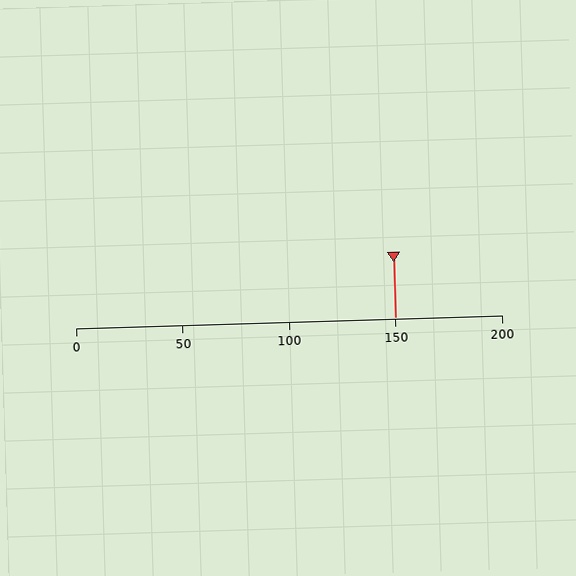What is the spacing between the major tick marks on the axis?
The major ticks are spaced 50 apart.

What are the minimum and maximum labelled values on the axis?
The axis runs from 0 to 200.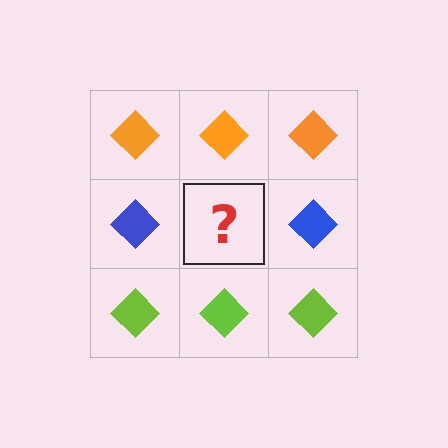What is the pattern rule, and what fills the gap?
The rule is that each row has a consistent color. The gap should be filled with a blue diamond.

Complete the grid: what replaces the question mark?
The question mark should be replaced with a blue diamond.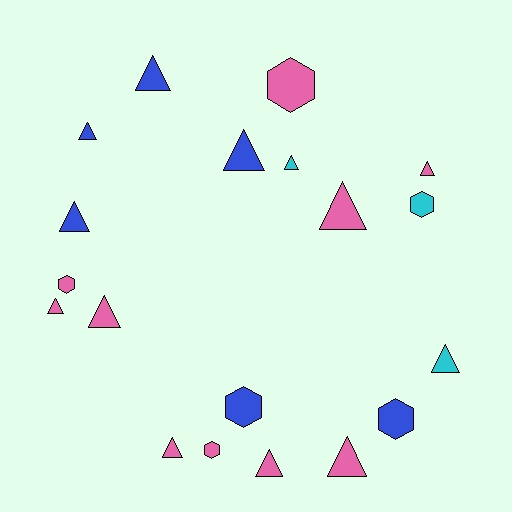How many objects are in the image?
There are 19 objects.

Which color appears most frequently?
Pink, with 10 objects.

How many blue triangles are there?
There are 4 blue triangles.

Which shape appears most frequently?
Triangle, with 13 objects.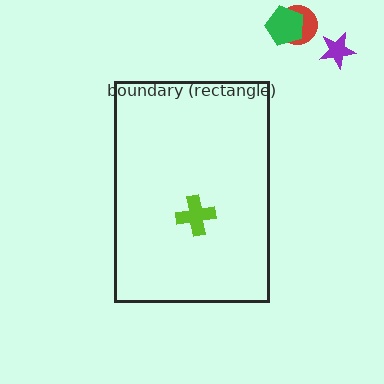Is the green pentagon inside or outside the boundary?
Outside.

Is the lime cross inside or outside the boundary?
Inside.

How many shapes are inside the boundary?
1 inside, 3 outside.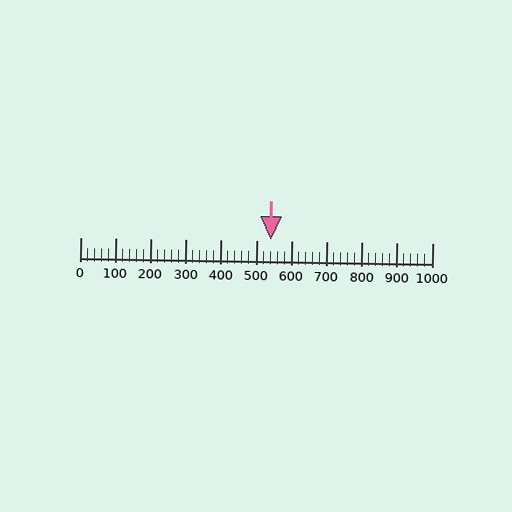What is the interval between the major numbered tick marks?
The major tick marks are spaced 100 units apart.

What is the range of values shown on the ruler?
The ruler shows values from 0 to 1000.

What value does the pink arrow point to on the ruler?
The pink arrow points to approximately 540.